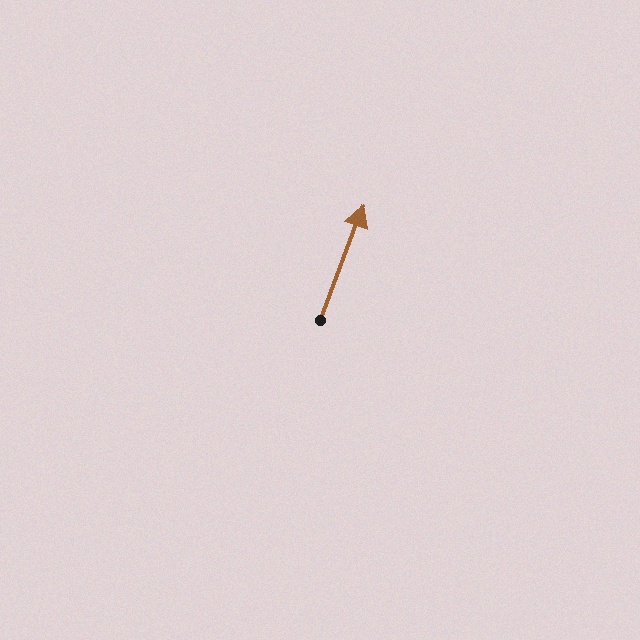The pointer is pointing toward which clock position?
Roughly 1 o'clock.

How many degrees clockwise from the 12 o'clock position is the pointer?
Approximately 21 degrees.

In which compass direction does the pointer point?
North.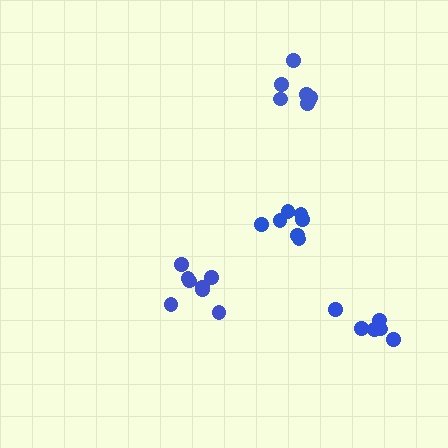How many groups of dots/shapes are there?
There are 4 groups.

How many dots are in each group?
Group 1: 8 dots, Group 2: 7 dots, Group 3: 7 dots, Group 4: 6 dots (28 total).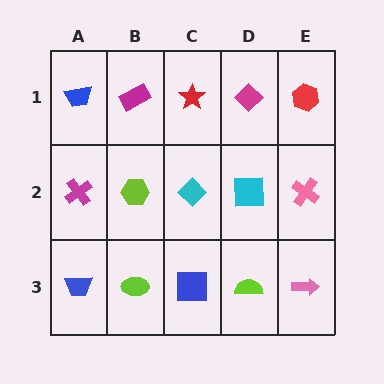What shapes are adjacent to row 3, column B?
A lime hexagon (row 2, column B), a blue trapezoid (row 3, column A), a blue square (row 3, column C).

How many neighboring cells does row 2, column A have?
3.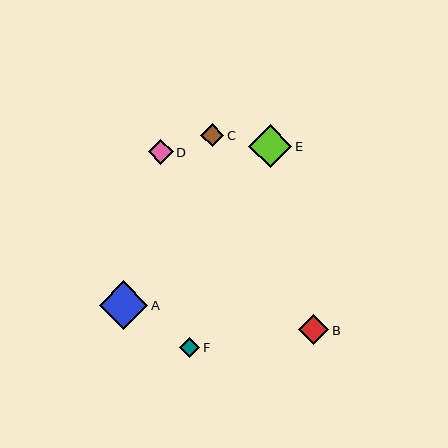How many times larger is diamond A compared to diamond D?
Diamond A is approximately 2.0 times the size of diamond D.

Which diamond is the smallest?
Diamond F is the smallest with a size of approximately 20 pixels.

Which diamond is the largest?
Diamond A is the largest with a size of approximately 49 pixels.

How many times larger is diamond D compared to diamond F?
Diamond D is approximately 1.2 times the size of diamond F.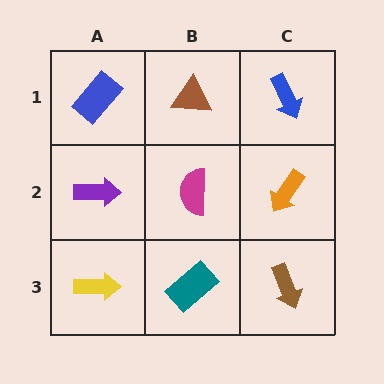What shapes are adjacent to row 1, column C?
An orange arrow (row 2, column C), a brown triangle (row 1, column B).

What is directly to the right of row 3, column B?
A brown arrow.